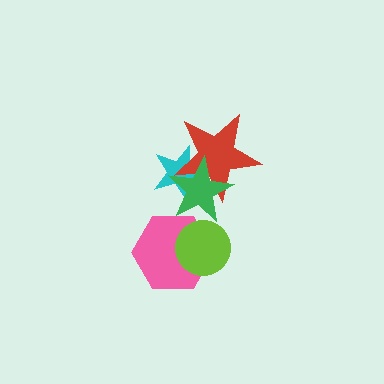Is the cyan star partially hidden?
Yes, it is partially covered by another shape.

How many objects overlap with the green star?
3 objects overlap with the green star.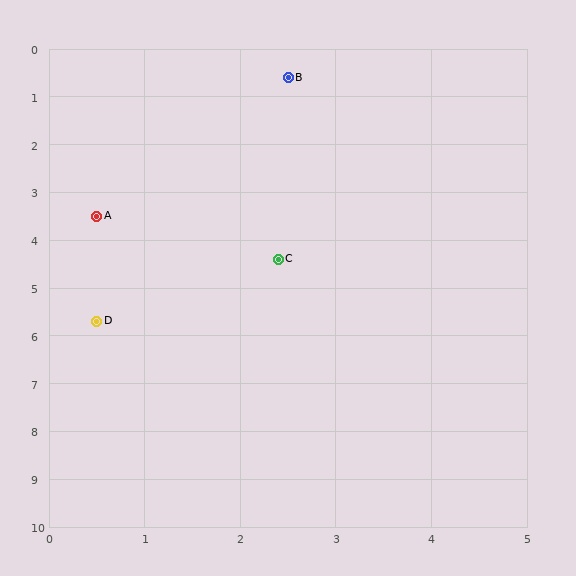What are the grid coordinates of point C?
Point C is at approximately (2.4, 4.4).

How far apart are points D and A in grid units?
Points D and A are about 2.2 grid units apart.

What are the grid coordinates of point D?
Point D is at approximately (0.5, 5.7).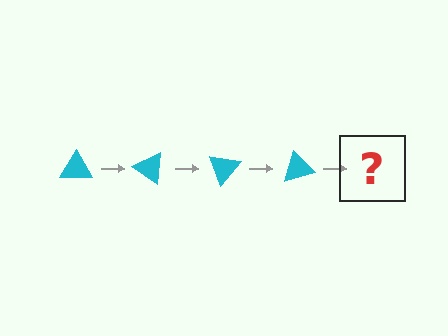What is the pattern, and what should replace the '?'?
The pattern is that the triangle rotates 35 degrees each step. The '?' should be a cyan triangle rotated 140 degrees.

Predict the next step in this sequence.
The next step is a cyan triangle rotated 140 degrees.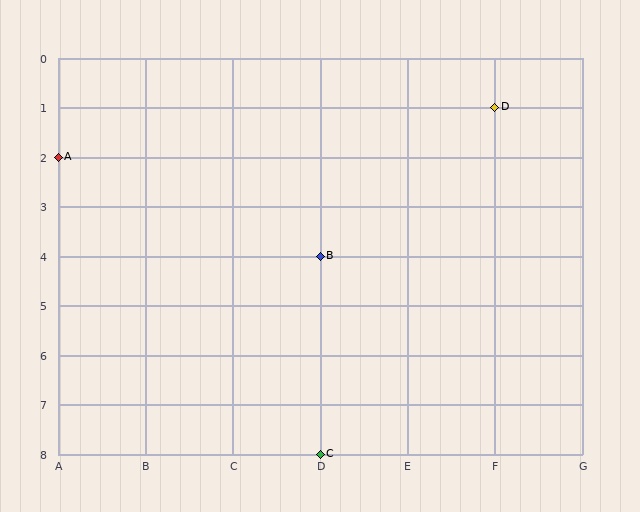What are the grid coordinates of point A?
Point A is at grid coordinates (A, 2).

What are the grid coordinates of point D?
Point D is at grid coordinates (F, 1).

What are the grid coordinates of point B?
Point B is at grid coordinates (D, 4).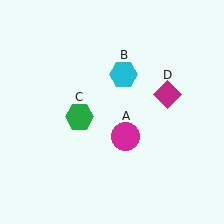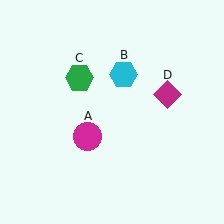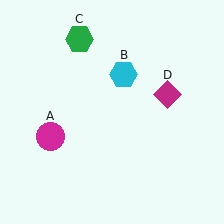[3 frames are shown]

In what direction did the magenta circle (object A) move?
The magenta circle (object A) moved left.